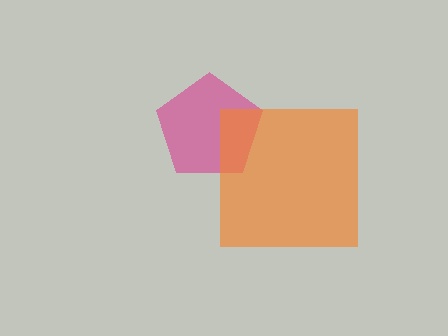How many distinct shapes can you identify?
There are 2 distinct shapes: a magenta pentagon, an orange square.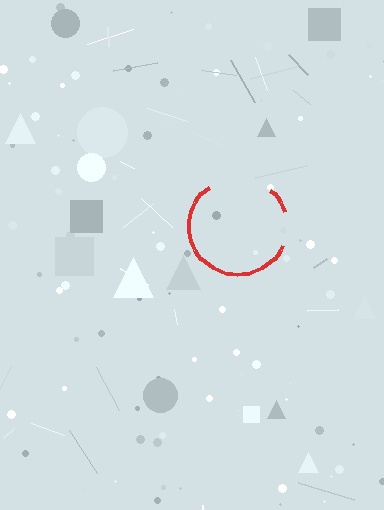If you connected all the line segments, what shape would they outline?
They would outline a circle.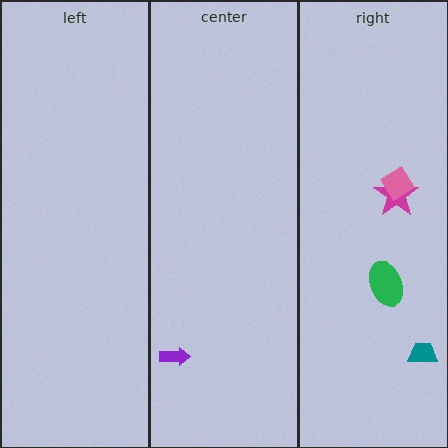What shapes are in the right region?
The teal trapezoid, the magenta star, the green ellipse, the pink diamond.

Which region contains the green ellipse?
The right region.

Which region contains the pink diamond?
The right region.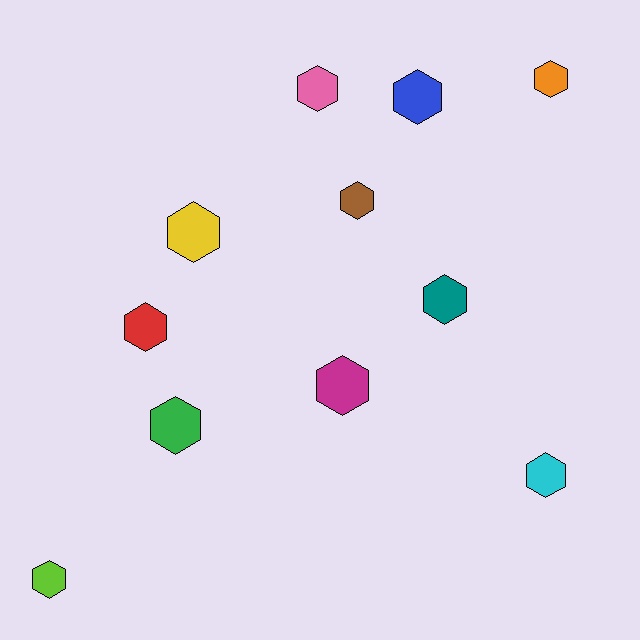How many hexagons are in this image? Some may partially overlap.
There are 11 hexagons.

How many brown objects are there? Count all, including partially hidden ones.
There is 1 brown object.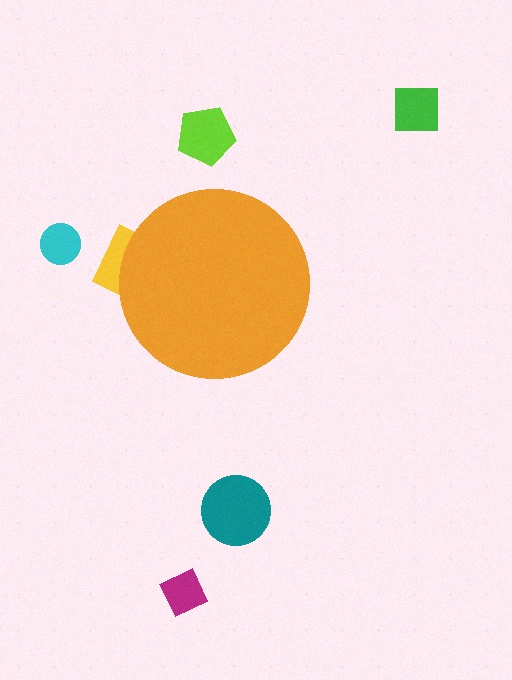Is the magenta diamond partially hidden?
No, the magenta diamond is fully visible.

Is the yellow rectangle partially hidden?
Yes, the yellow rectangle is partially hidden behind the orange circle.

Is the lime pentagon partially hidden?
No, the lime pentagon is fully visible.